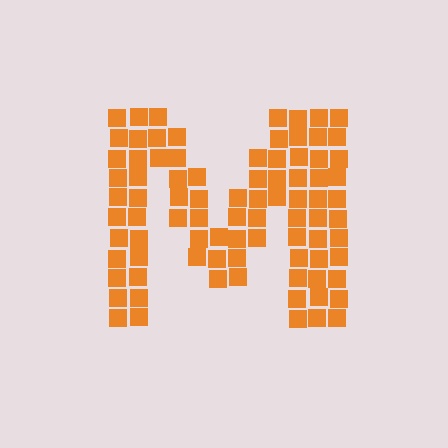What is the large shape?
The large shape is the letter M.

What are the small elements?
The small elements are squares.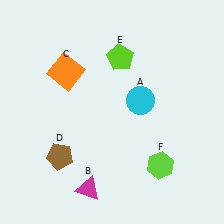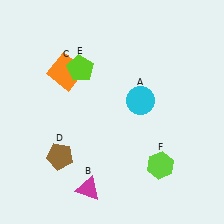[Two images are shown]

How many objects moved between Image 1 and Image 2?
1 object moved between the two images.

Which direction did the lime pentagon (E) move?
The lime pentagon (E) moved left.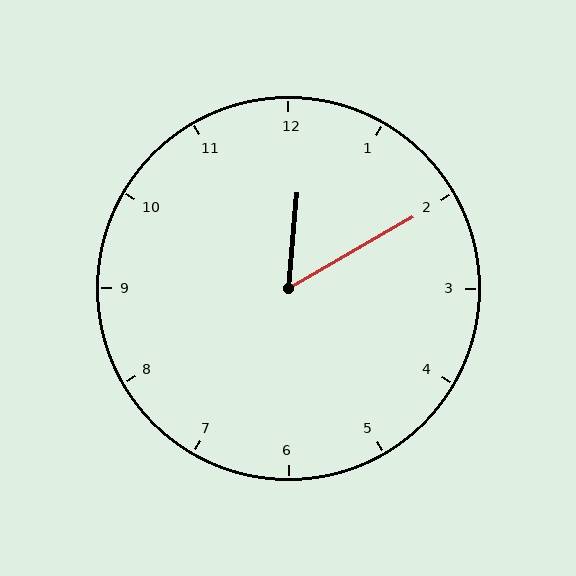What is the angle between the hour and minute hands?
Approximately 55 degrees.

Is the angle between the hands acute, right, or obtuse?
It is acute.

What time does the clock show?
12:10.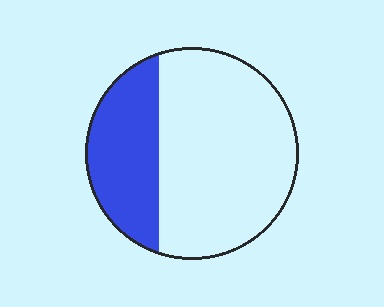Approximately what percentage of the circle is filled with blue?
Approximately 30%.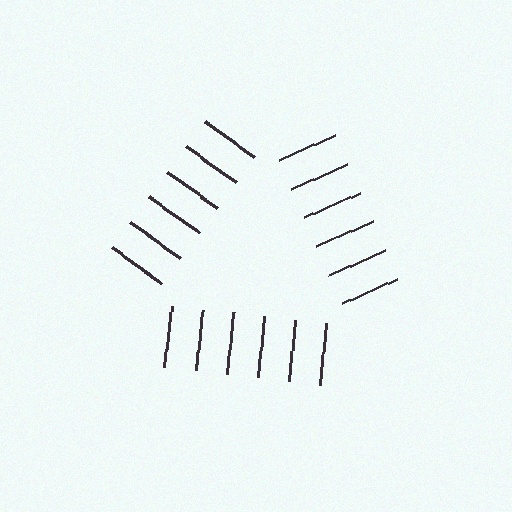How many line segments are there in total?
18 — 6 along each of the 3 edges.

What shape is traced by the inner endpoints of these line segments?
An illusory triangle — the line segments terminate on its edges but no continuous stroke is drawn.